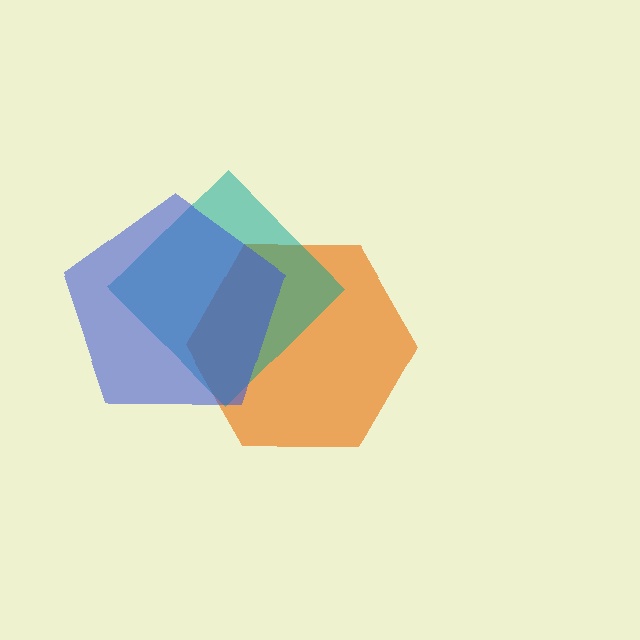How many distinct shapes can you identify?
There are 3 distinct shapes: an orange hexagon, a teal diamond, a blue pentagon.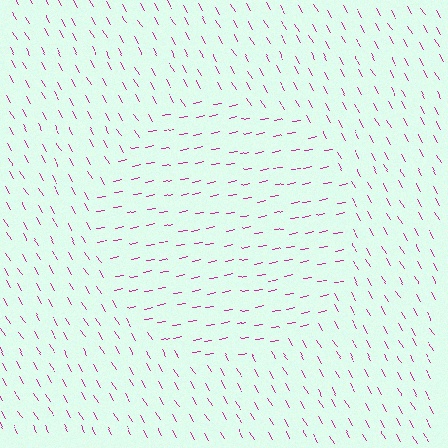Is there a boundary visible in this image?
Yes, there is a texture boundary formed by a change in line orientation.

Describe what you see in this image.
The image is filled with small magenta line segments. A circle region in the image has lines oriented differently from the surrounding lines, creating a visible texture boundary.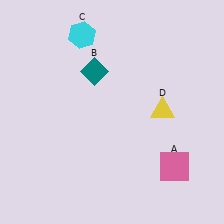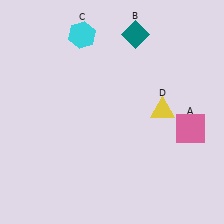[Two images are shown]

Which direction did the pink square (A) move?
The pink square (A) moved up.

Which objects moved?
The objects that moved are: the pink square (A), the teal diamond (B).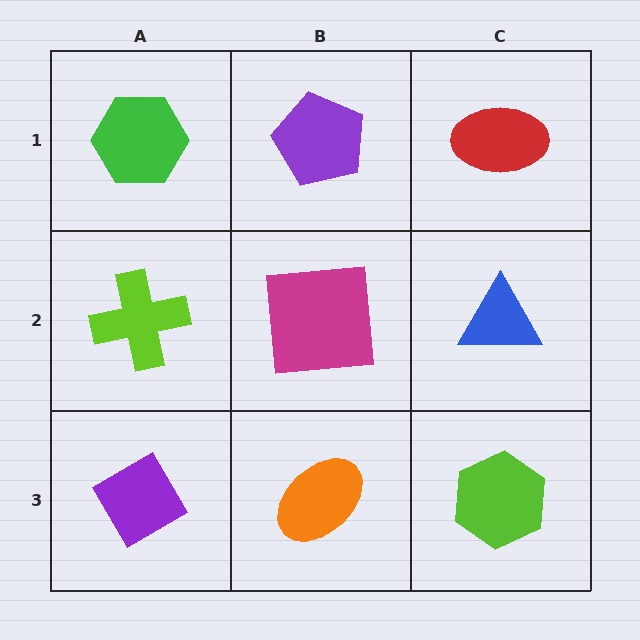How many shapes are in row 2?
3 shapes.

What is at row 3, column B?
An orange ellipse.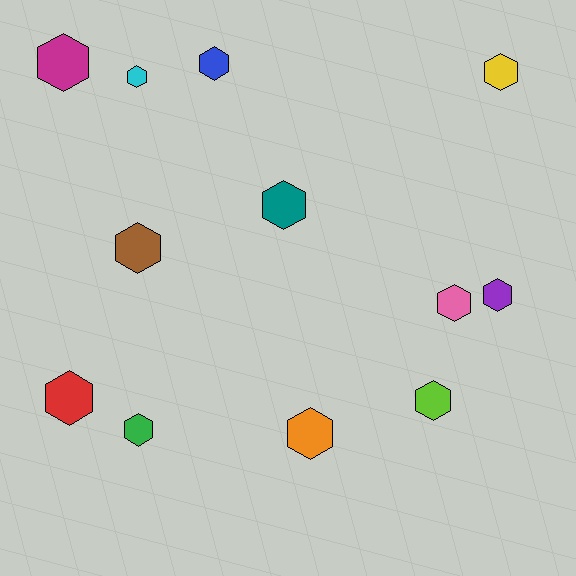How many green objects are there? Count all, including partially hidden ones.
There is 1 green object.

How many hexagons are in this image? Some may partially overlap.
There are 12 hexagons.